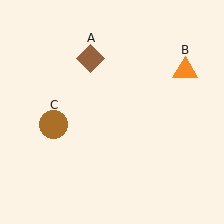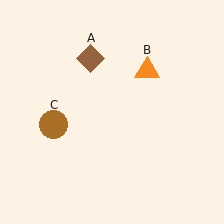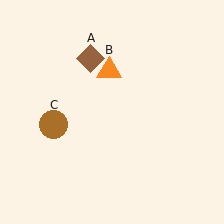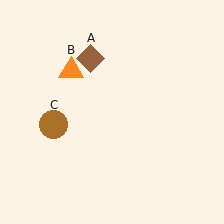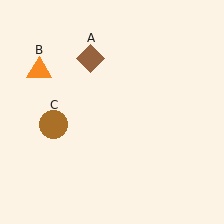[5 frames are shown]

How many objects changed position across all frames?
1 object changed position: orange triangle (object B).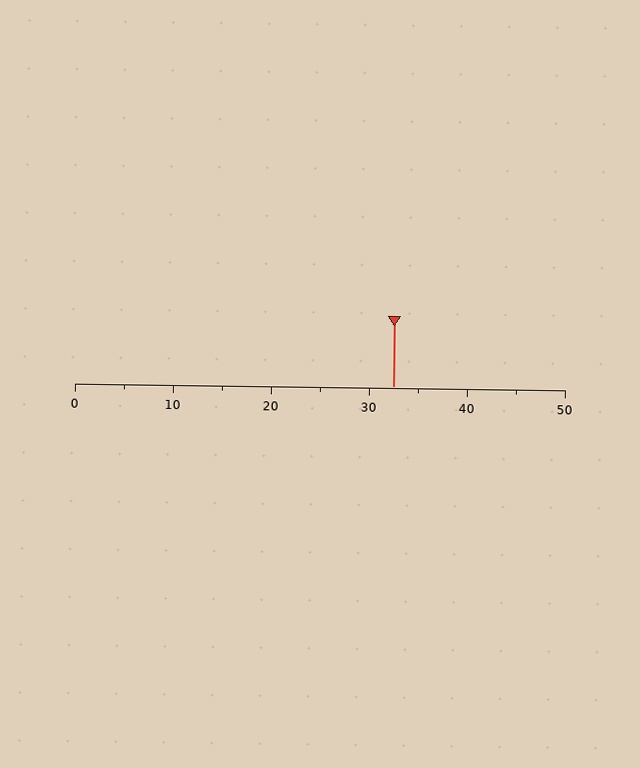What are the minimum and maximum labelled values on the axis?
The axis runs from 0 to 50.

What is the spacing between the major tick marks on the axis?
The major ticks are spaced 10 apart.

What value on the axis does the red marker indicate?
The marker indicates approximately 32.5.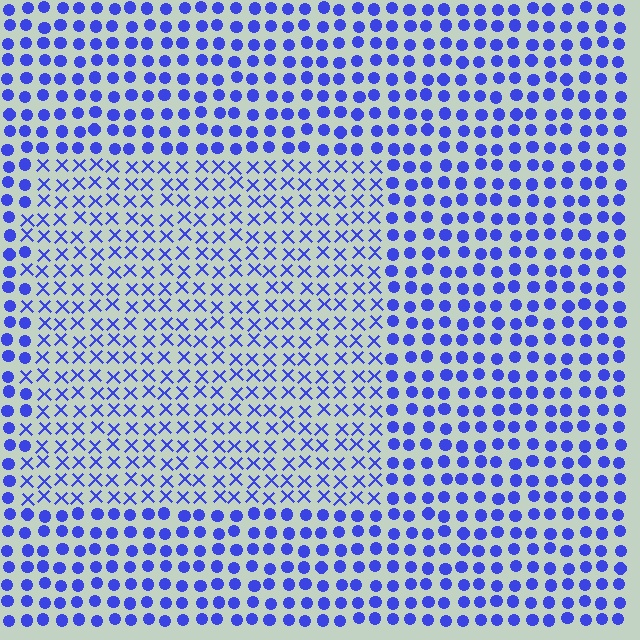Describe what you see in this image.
The image is filled with small blue elements arranged in a uniform grid. A rectangle-shaped region contains X marks, while the surrounding area contains circles. The boundary is defined purely by the change in element shape.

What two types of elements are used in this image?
The image uses X marks inside the rectangle region and circles outside it.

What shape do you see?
I see a rectangle.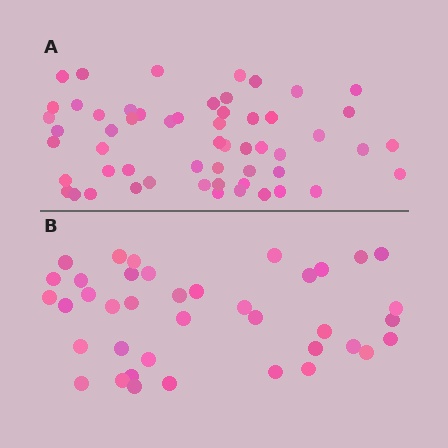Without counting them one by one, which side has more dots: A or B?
Region A (the top region) has more dots.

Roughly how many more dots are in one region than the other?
Region A has approximately 15 more dots than region B.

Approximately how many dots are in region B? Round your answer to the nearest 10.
About 40 dots. (The exact count is 39, which rounds to 40.)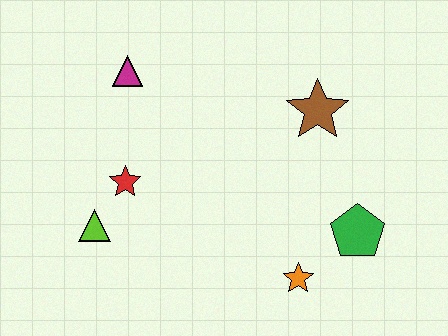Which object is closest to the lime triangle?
The red star is closest to the lime triangle.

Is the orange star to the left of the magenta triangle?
No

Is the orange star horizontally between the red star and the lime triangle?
No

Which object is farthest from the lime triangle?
The green pentagon is farthest from the lime triangle.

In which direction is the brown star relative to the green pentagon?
The brown star is above the green pentagon.